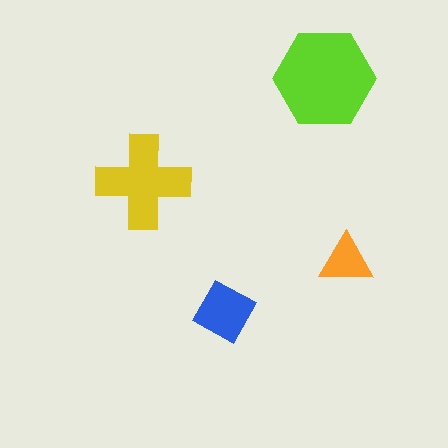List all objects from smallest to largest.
The orange triangle, the blue square, the yellow cross, the lime hexagon.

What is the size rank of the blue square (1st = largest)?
3rd.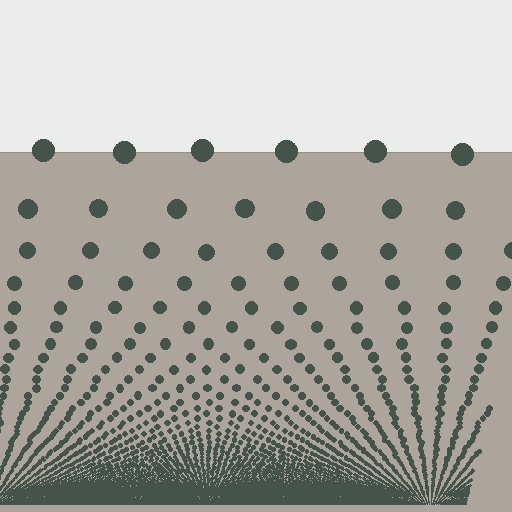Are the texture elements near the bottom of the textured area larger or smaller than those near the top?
Smaller. The gradient is inverted — elements near the bottom are smaller and denser.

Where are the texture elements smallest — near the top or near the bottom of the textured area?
Near the bottom.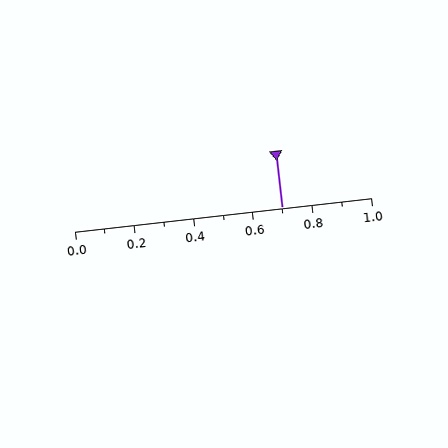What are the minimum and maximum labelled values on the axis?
The axis runs from 0.0 to 1.0.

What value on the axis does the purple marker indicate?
The marker indicates approximately 0.7.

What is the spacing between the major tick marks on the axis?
The major ticks are spaced 0.2 apart.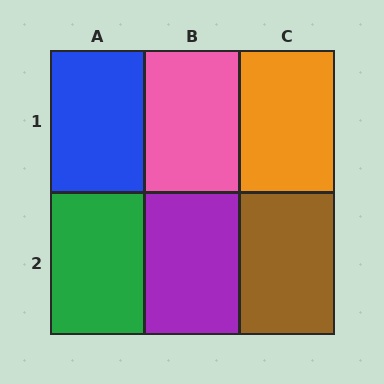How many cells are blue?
1 cell is blue.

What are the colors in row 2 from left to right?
Green, purple, brown.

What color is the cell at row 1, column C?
Orange.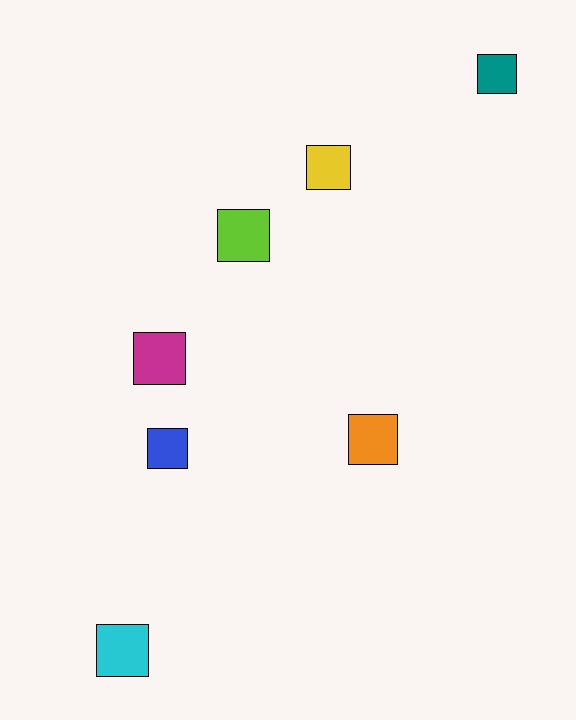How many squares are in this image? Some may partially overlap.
There are 7 squares.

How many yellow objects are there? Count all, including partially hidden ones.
There is 1 yellow object.